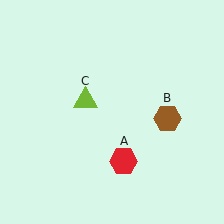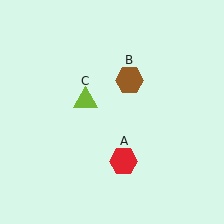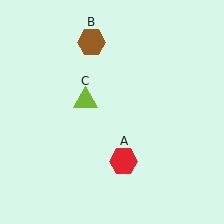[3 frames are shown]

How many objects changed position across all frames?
1 object changed position: brown hexagon (object B).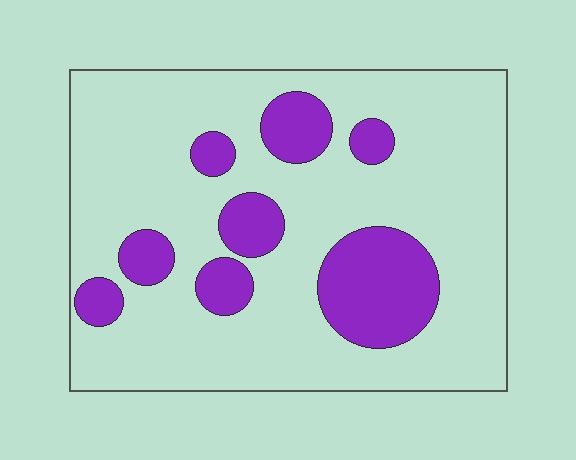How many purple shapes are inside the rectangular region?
8.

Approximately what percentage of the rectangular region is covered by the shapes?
Approximately 20%.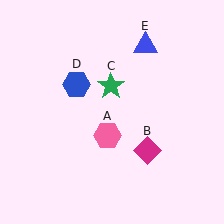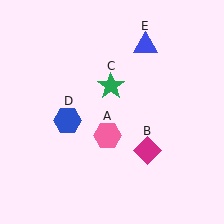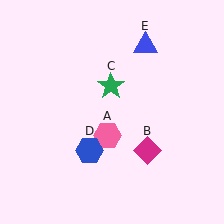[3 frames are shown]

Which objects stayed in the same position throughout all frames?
Pink hexagon (object A) and magenta diamond (object B) and green star (object C) and blue triangle (object E) remained stationary.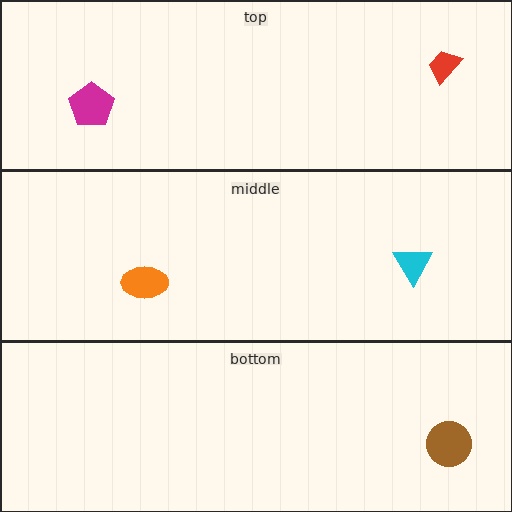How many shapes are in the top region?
2.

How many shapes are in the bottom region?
1.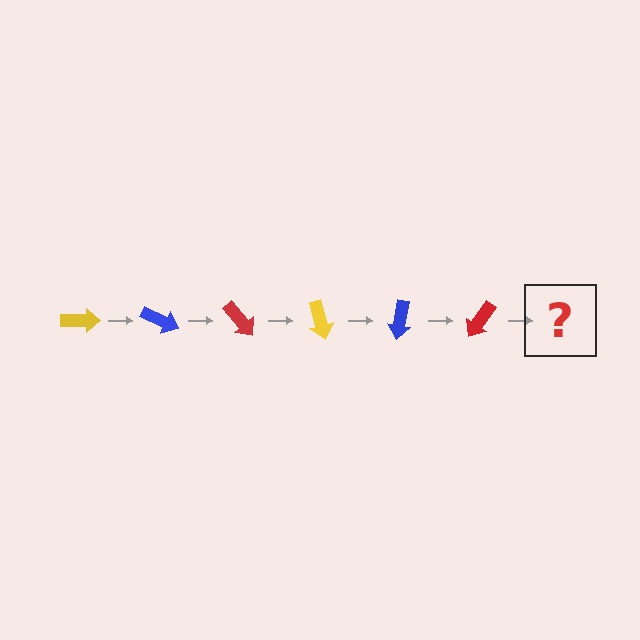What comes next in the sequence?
The next element should be a yellow arrow, rotated 150 degrees from the start.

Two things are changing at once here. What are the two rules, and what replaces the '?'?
The two rules are that it rotates 25 degrees each step and the color cycles through yellow, blue, and red. The '?' should be a yellow arrow, rotated 150 degrees from the start.